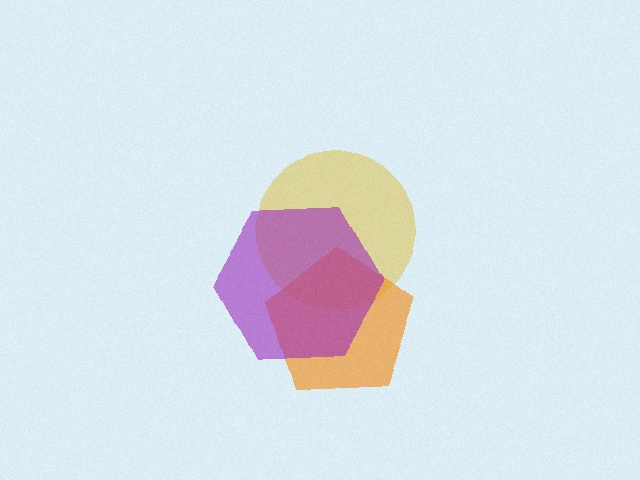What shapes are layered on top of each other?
The layered shapes are: a yellow circle, an orange pentagon, a purple hexagon.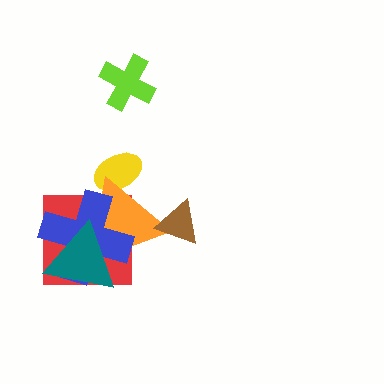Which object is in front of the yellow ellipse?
The orange triangle is in front of the yellow ellipse.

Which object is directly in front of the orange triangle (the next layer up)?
The blue cross is directly in front of the orange triangle.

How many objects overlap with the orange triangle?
5 objects overlap with the orange triangle.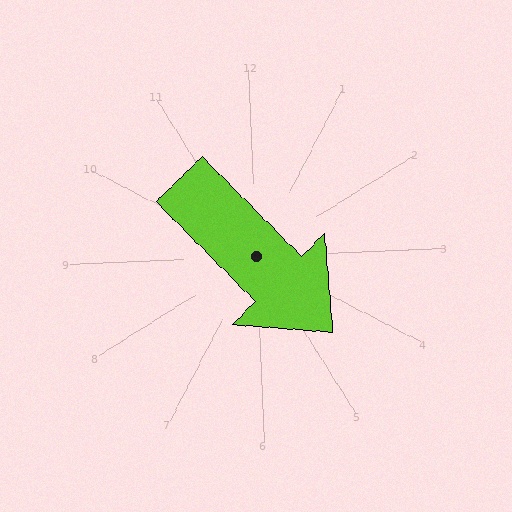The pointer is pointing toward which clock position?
Roughly 5 o'clock.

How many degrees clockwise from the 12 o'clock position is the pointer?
Approximately 138 degrees.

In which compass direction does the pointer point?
Southeast.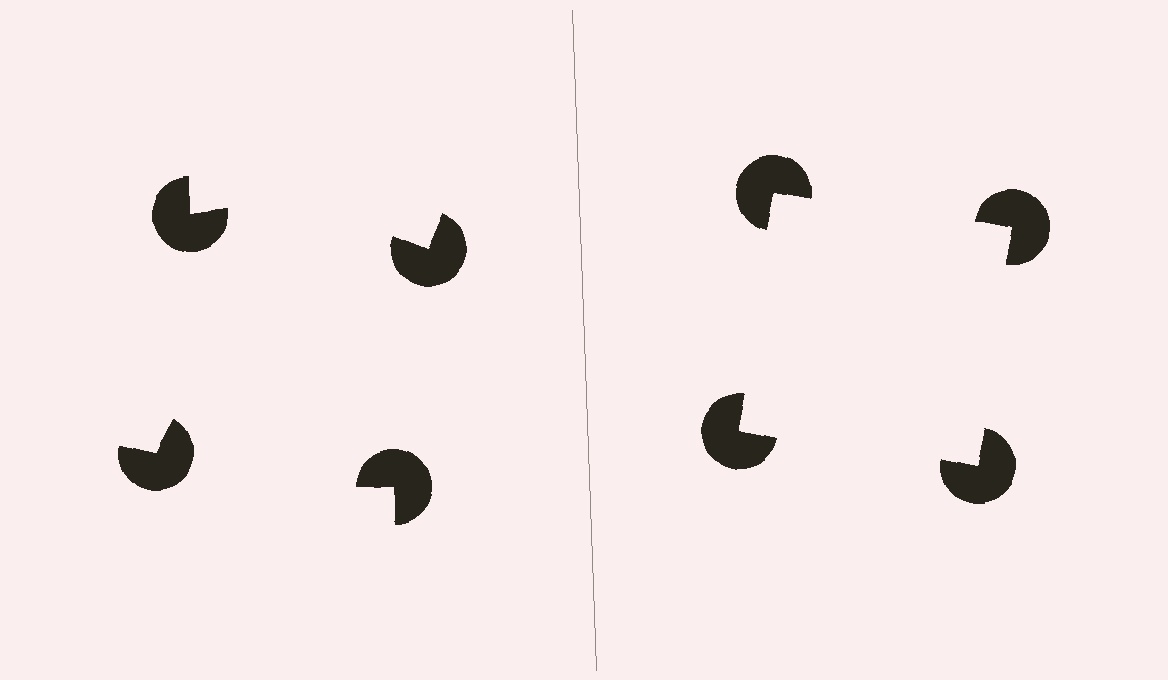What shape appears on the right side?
An illusory square.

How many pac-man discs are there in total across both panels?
8 — 4 on each side.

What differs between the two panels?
The pac-man discs are positioned identically on both sides; only the wedge orientations differ. On the right they align to a square; on the left they are misaligned.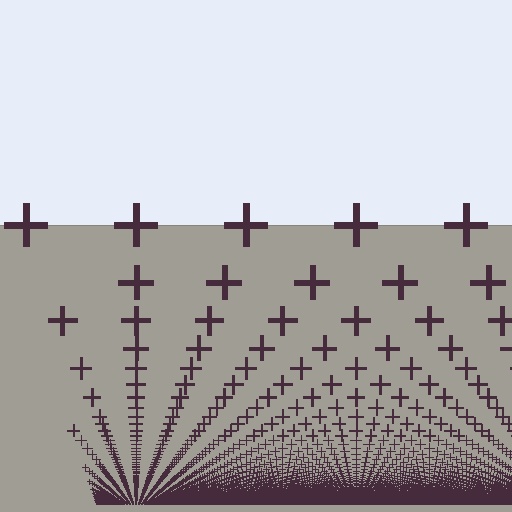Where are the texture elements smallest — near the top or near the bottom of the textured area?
Near the bottom.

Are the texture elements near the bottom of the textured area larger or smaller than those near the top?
Smaller. The gradient is inverted — elements near the bottom are smaller and denser.